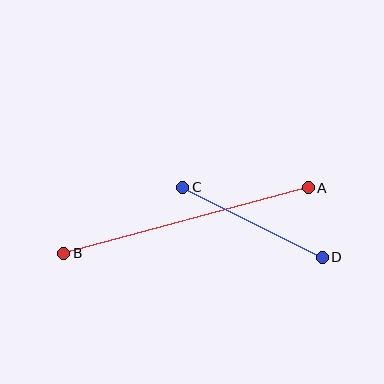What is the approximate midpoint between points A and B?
The midpoint is at approximately (186, 221) pixels.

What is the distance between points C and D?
The distance is approximately 156 pixels.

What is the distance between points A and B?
The distance is approximately 253 pixels.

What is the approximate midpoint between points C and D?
The midpoint is at approximately (252, 222) pixels.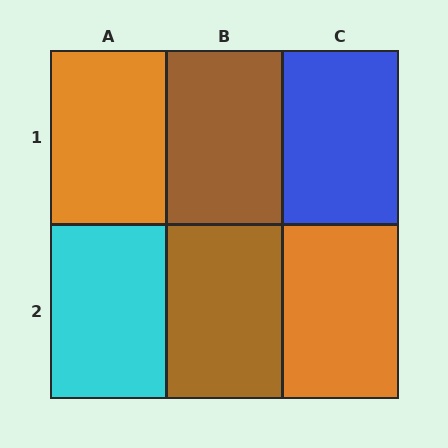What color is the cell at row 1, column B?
Brown.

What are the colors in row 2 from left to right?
Cyan, brown, orange.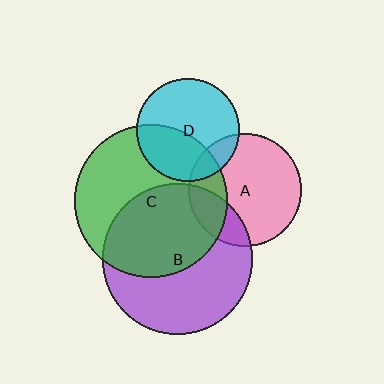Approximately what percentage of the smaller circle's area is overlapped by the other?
Approximately 50%.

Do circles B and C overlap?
Yes.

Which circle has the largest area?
Circle C (green).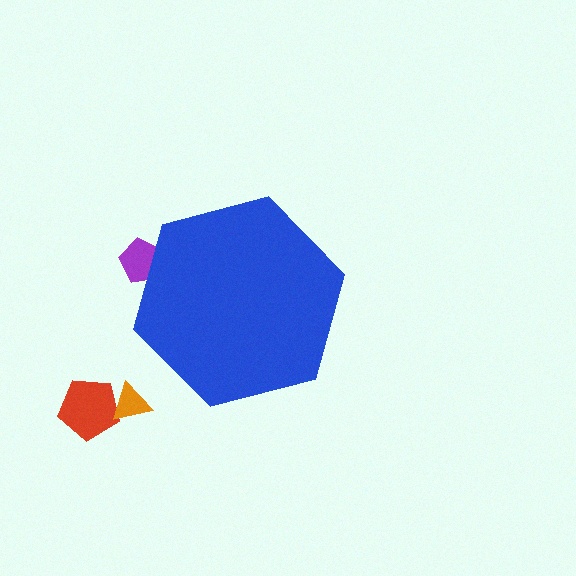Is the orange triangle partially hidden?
No, the orange triangle is fully visible.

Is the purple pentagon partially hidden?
Yes, the purple pentagon is partially hidden behind the blue hexagon.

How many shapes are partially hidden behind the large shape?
1 shape is partially hidden.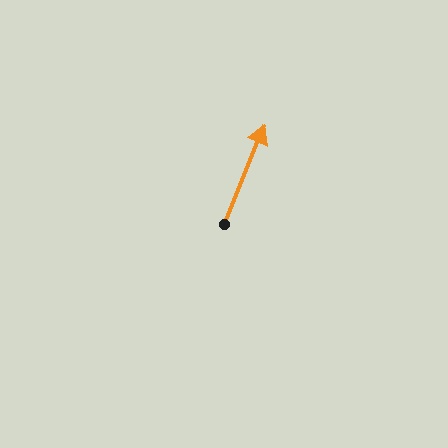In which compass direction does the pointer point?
North.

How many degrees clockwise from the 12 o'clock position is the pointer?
Approximately 22 degrees.